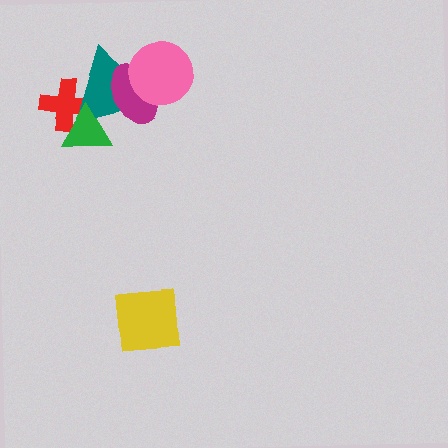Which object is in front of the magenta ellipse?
The pink circle is in front of the magenta ellipse.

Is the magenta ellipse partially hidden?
Yes, it is partially covered by another shape.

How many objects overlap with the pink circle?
2 objects overlap with the pink circle.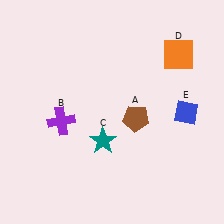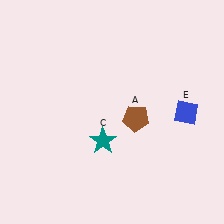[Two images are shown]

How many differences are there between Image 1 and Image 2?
There are 2 differences between the two images.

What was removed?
The purple cross (B), the orange square (D) were removed in Image 2.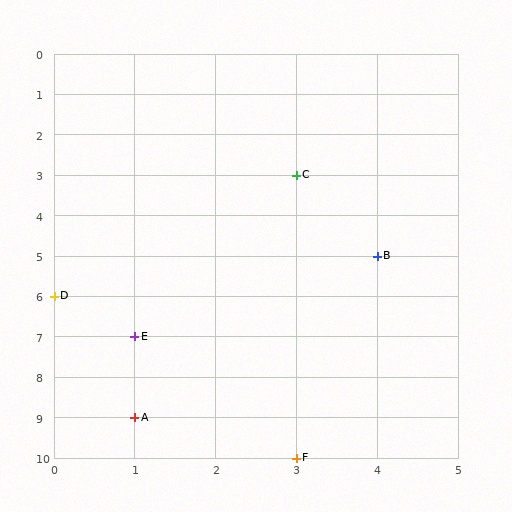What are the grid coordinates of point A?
Point A is at grid coordinates (1, 9).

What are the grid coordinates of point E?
Point E is at grid coordinates (1, 7).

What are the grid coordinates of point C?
Point C is at grid coordinates (3, 3).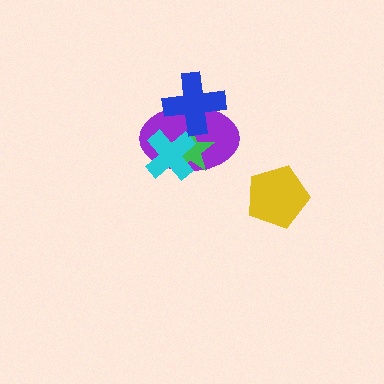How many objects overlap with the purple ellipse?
3 objects overlap with the purple ellipse.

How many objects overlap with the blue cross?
2 objects overlap with the blue cross.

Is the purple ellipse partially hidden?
Yes, it is partially covered by another shape.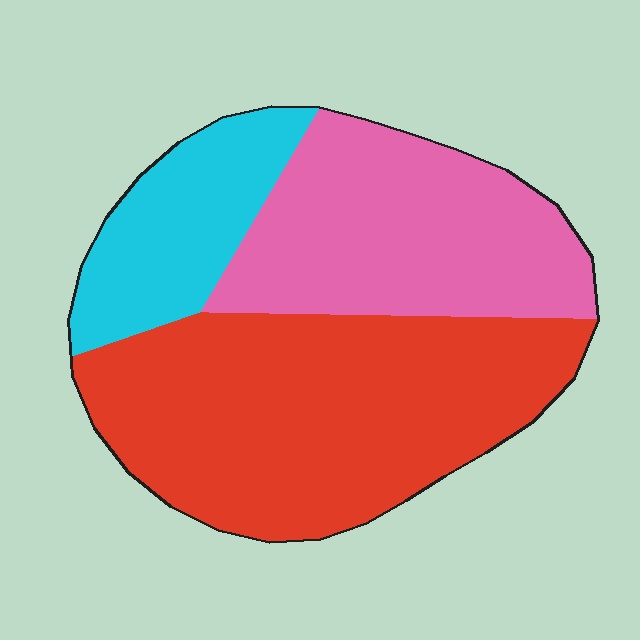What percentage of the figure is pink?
Pink covers around 35% of the figure.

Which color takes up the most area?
Red, at roughly 50%.